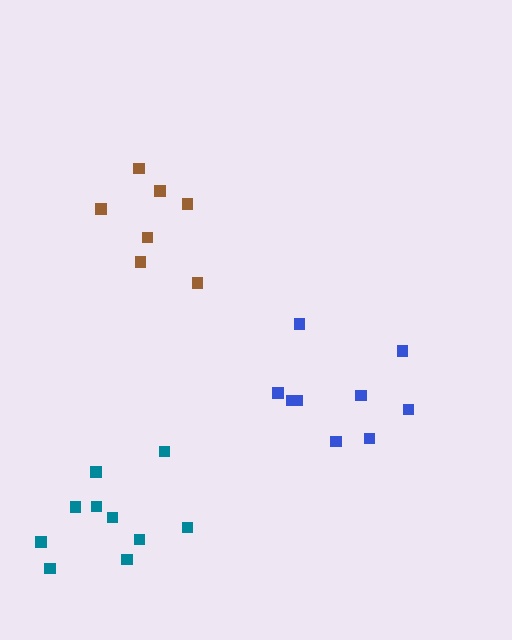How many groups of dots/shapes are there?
There are 3 groups.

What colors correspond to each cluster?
The clusters are colored: blue, teal, brown.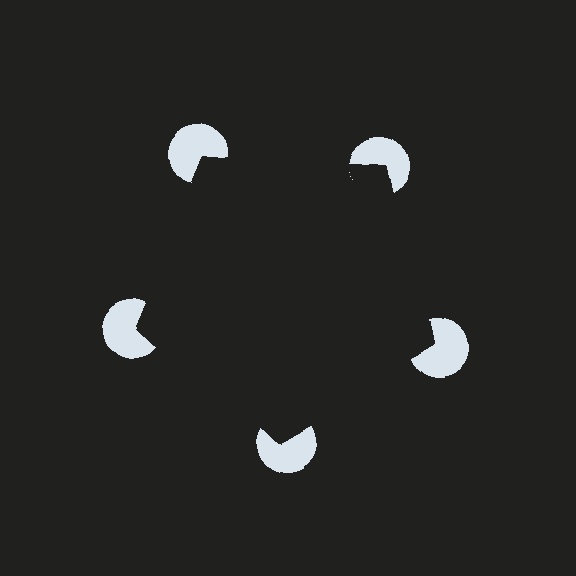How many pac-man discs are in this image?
There are 5 — one at each vertex of the illusory pentagon.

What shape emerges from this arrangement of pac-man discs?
An illusory pentagon — its edges are inferred from the aligned wedge cuts in the pac-man discs, not physically drawn.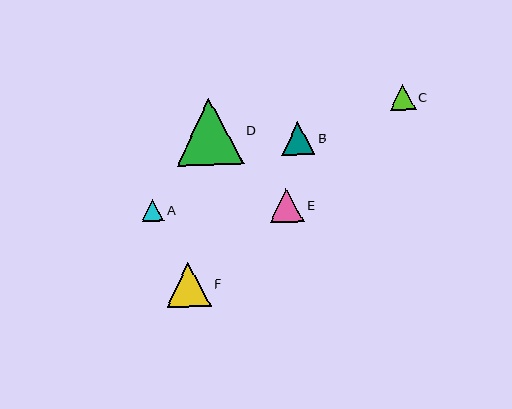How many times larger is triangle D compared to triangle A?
Triangle D is approximately 3.1 times the size of triangle A.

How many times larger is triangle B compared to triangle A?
Triangle B is approximately 1.5 times the size of triangle A.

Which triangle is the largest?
Triangle D is the largest with a size of approximately 67 pixels.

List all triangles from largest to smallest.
From largest to smallest: D, F, E, B, C, A.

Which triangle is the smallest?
Triangle A is the smallest with a size of approximately 22 pixels.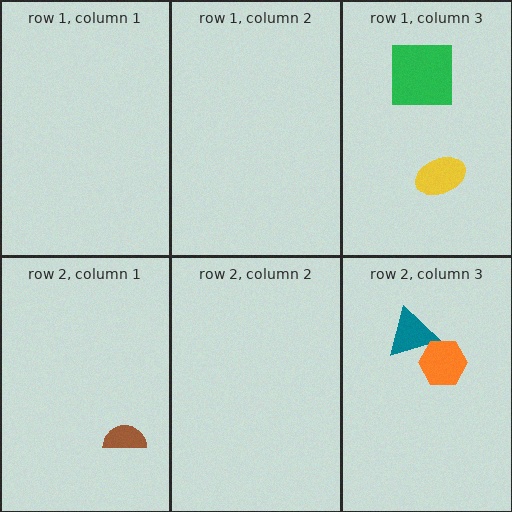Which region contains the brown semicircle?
The row 2, column 1 region.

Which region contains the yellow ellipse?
The row 1, column 3 region.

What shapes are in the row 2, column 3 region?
The teal triangle, the orange hexagon.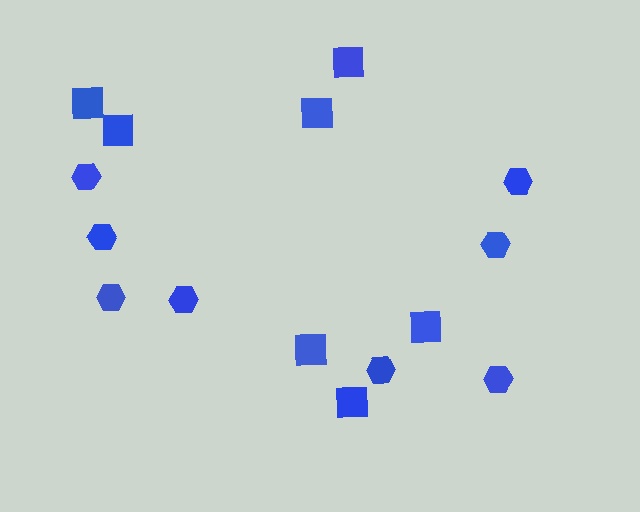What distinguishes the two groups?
There are 2 groups: one group of squares (7) and one group of hexagons (8).